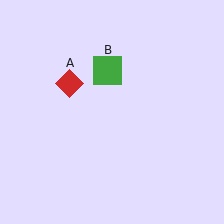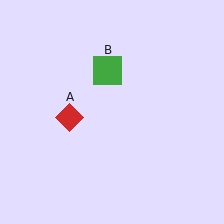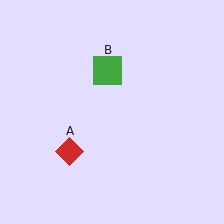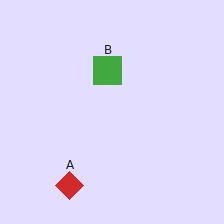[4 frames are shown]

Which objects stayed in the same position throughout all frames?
Green square (object B) remained stationary.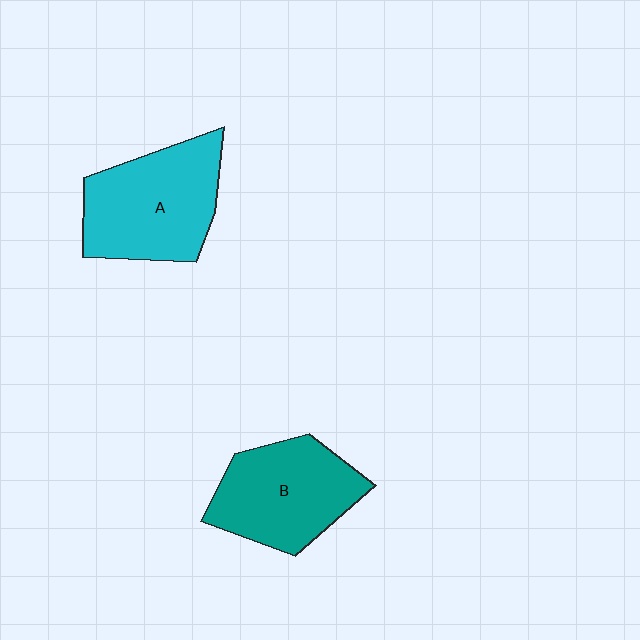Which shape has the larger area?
Shape A (cyan).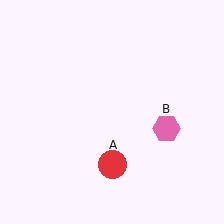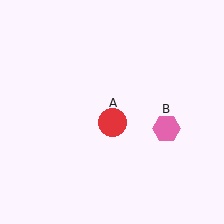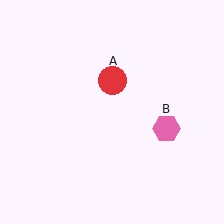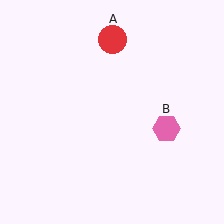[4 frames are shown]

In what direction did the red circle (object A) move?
The red circle (object A) moved up.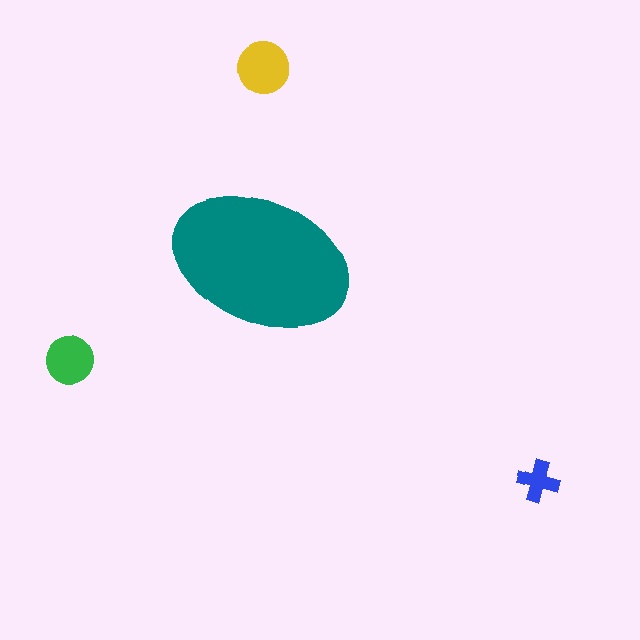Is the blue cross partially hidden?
No, the blue cross is fully visible.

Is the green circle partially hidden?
No, the green circle is fully visible.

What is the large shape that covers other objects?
A teal ellipse.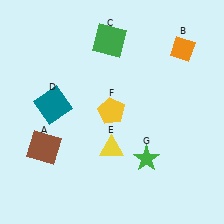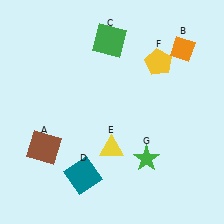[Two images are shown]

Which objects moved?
The objects that moved are: the teal square (D), the yellow pentagon (F).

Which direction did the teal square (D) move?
The teal square (D) moved down.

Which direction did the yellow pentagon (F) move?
The yellow pentagon (F) moved up.